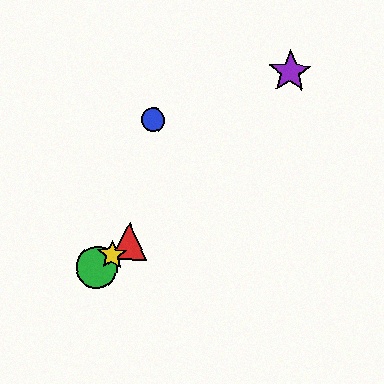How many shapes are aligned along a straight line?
3 shapes (the red triangle, the green circle, the yellow star) are aligned along a straight line.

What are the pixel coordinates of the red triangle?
The red triangle is at (129, 242).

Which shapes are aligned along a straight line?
The red triangle, the green circle, the yellow star are aligned along a straight line.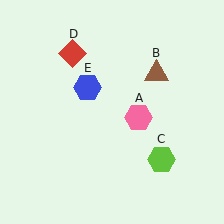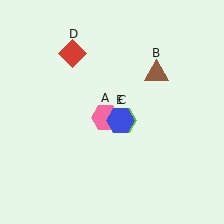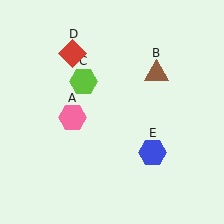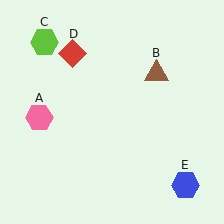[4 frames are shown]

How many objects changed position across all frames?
3 objects changed position: pink hexagon (object A), lime hexagon (object C), blue hexagon (object E).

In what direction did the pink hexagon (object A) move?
The pink hexagon (object A) moved left.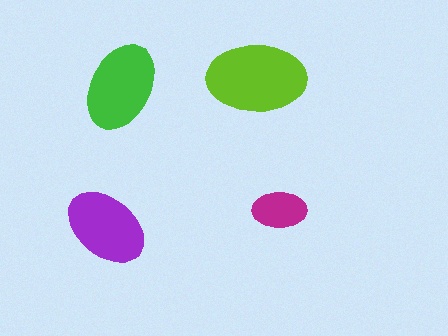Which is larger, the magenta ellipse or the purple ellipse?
The purple one.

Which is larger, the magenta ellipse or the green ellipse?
The green one.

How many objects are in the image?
There are 4 objects in the image.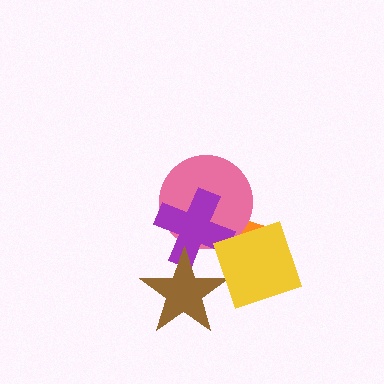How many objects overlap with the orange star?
3 objects overlap with the orange star.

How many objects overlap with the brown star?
2 objects overlap with the brown star.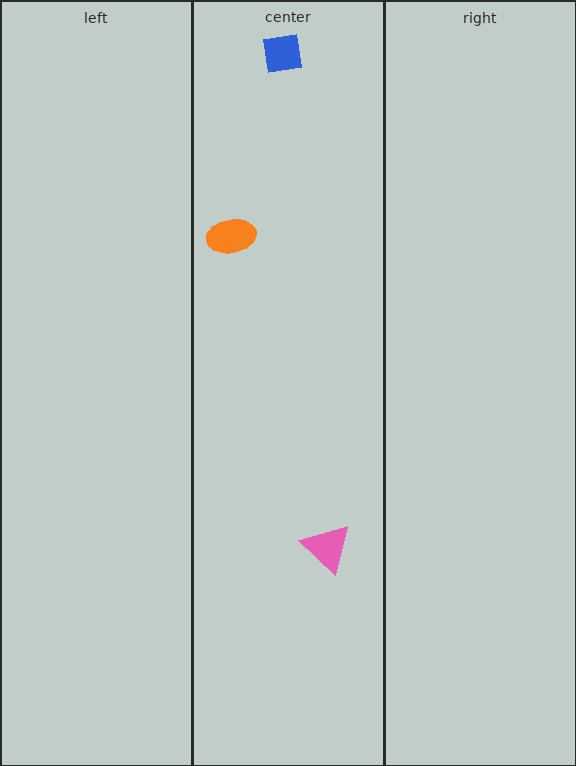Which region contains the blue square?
The center region.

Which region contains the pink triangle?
The center region.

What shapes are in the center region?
The pink triangle, the blue square, the orange ellipse.